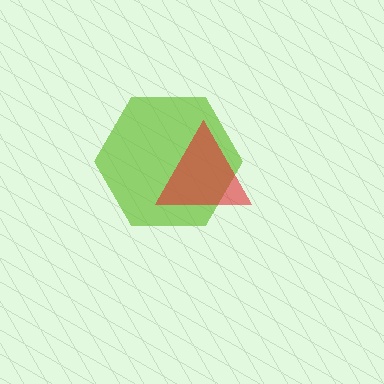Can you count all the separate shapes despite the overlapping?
Yes, there are 2 separate shapes.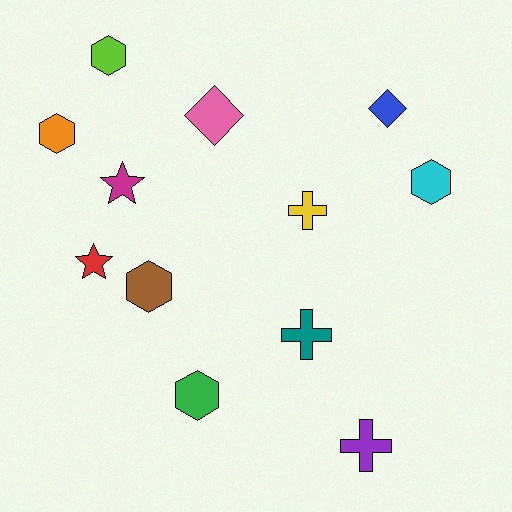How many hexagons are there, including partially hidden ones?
There are 5 hexagons.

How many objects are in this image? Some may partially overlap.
There are 12 objects.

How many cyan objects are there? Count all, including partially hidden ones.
There is 1 cyan object.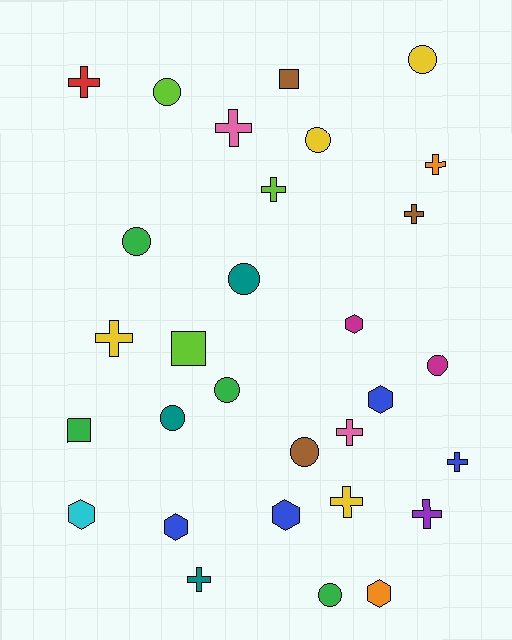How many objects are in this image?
There are 30 objects.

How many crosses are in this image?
There are 11 crosses.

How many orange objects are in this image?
There are 2 orange objects.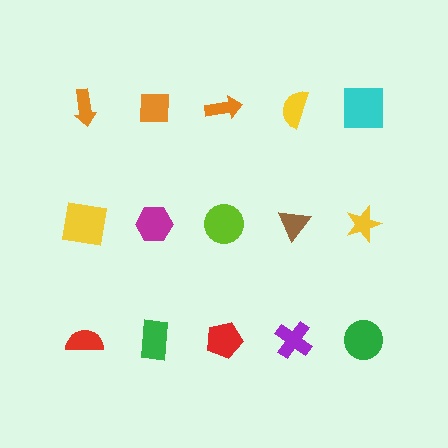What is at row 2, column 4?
A brown triangle.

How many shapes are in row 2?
5 shapes.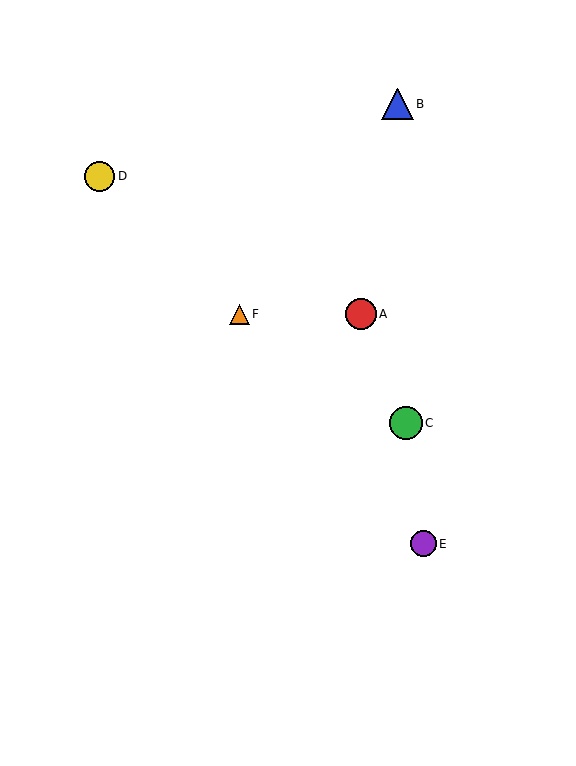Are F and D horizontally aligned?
No, F is at y≈314 and D is at y≈176.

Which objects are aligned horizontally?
Objects A, F are aligned horizontally.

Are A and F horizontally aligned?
Yes, both are at y≈314.